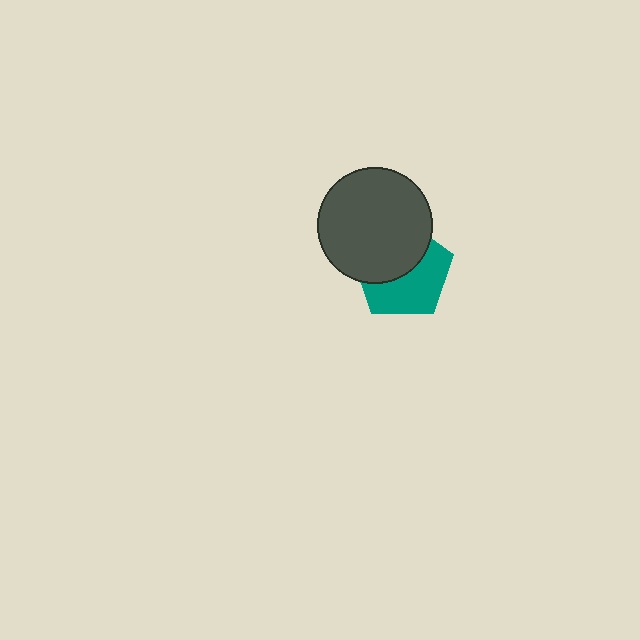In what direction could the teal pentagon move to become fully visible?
The teal pentagon could move toward the lower-right. That would shift it out from behind the dark gray circle entirely.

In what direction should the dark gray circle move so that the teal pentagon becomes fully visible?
The dark gray circle should move toward the upper-left. That is the shortest direction to clear the overlap and leave the teal pentagon fully visible.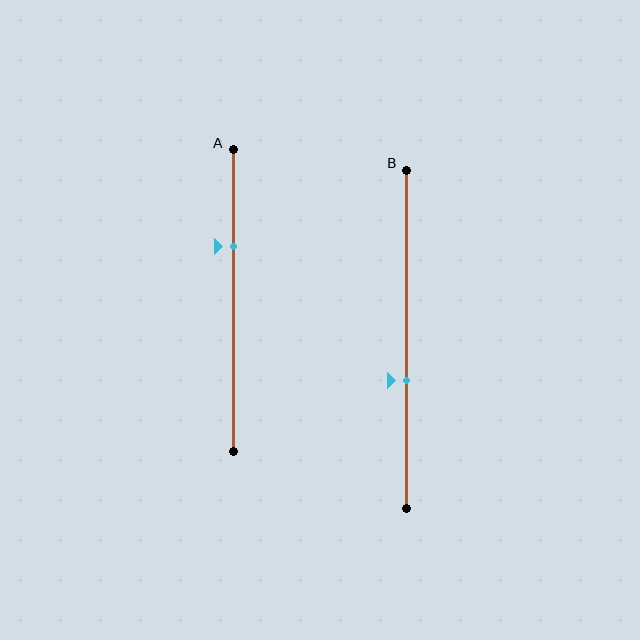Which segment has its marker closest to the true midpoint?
Segment B has its marker closest to the true midpoint.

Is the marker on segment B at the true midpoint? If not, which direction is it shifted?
No, the marker on segment B is shifted downward by about 12% of the segment length.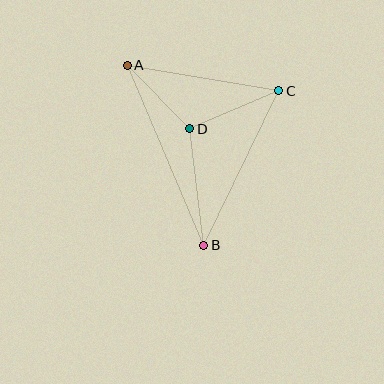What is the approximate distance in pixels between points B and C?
The distance between B and C is approximately 172 pixels.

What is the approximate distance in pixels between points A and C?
The distance between A and C is approximately 154 pixels.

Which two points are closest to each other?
Points A and D are closest to each other.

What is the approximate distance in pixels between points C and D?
The distance between C and D is approximately 97 pixels.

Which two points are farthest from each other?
Points A and B are farthest from each other.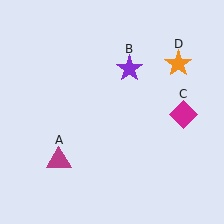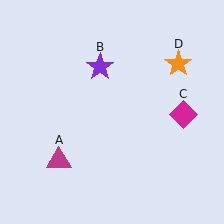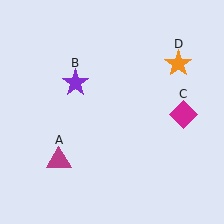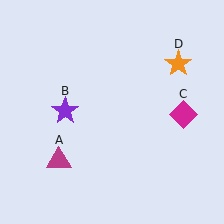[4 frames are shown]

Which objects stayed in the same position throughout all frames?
Magenta triangle (object A) and magenta diamond (object C) and orange star (object D) remained stationary.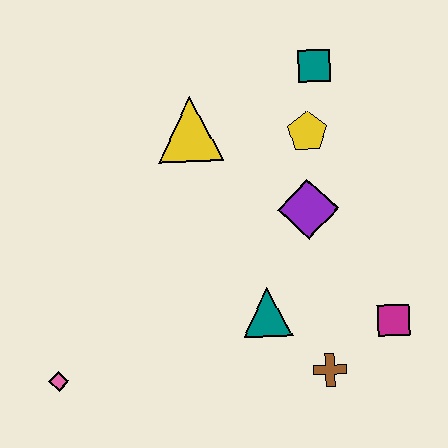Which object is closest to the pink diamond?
The teal triangle is closest to the pink diamond.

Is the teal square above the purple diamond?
Yes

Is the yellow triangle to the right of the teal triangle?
No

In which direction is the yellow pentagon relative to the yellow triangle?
The yellow pentagon is to the right of the yellow triangle.